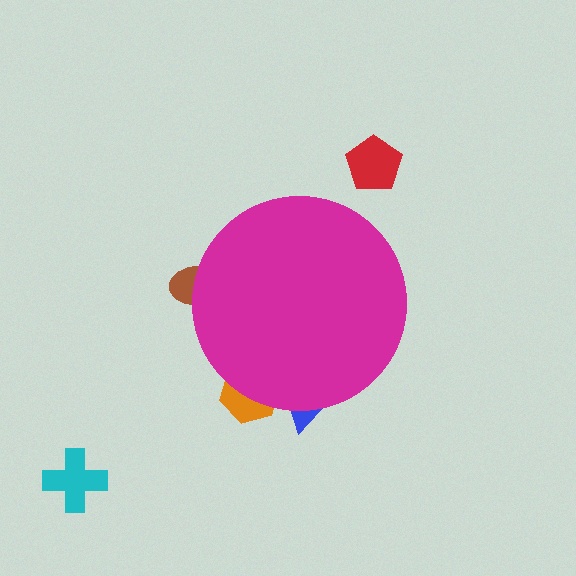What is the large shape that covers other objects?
A magenta circle.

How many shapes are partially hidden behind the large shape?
3 shapes are partially hidden.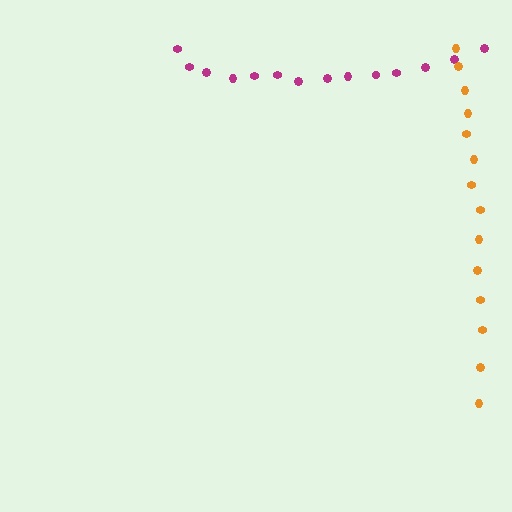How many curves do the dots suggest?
There are 2 distinct paths.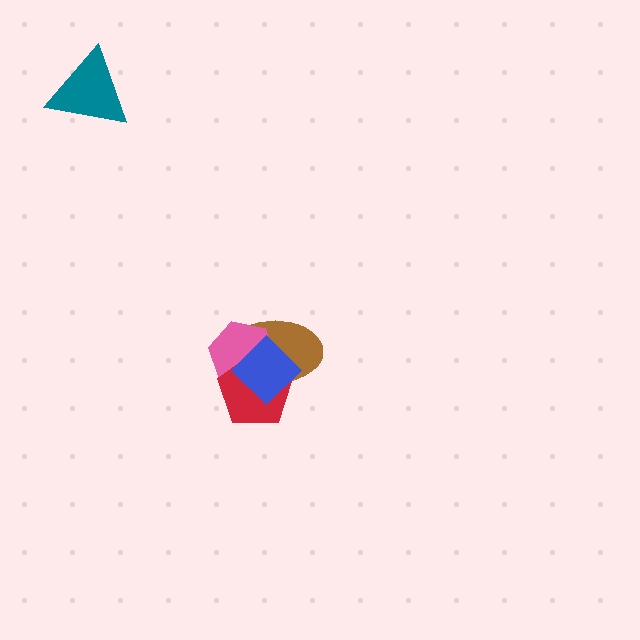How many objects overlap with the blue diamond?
3 objects overlap with the blue diamond.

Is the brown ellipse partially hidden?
Yes, it is partially covered by another shape.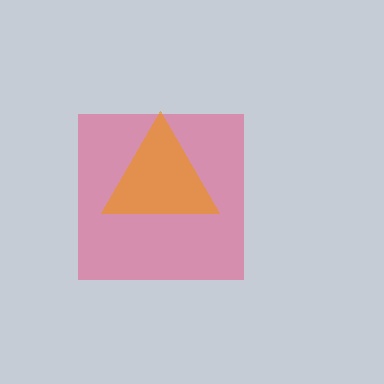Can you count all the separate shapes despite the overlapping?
Yes, there are 2 separate shapes.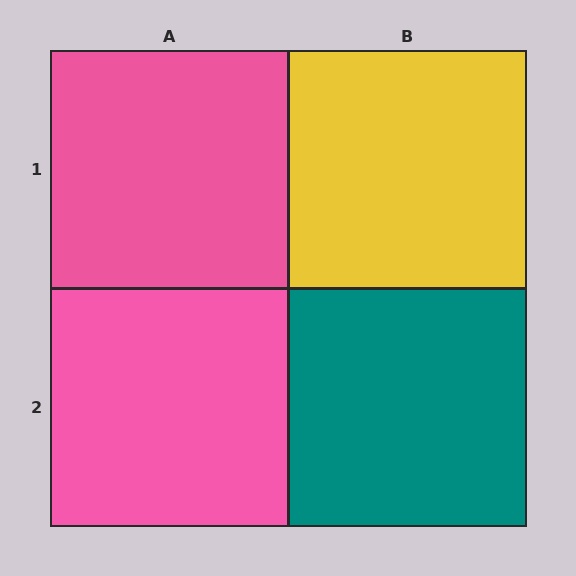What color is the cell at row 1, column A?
Pink.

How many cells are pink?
2 cells are pink.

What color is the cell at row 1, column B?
Yellow.